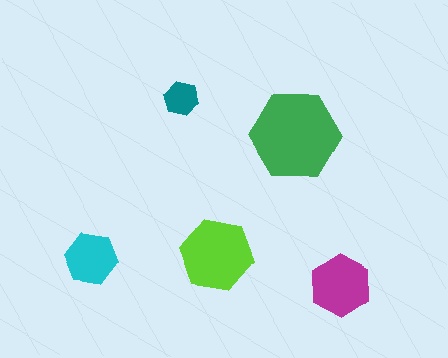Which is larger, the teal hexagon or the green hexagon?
The green one.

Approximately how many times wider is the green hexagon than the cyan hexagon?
About 1.5 times wider.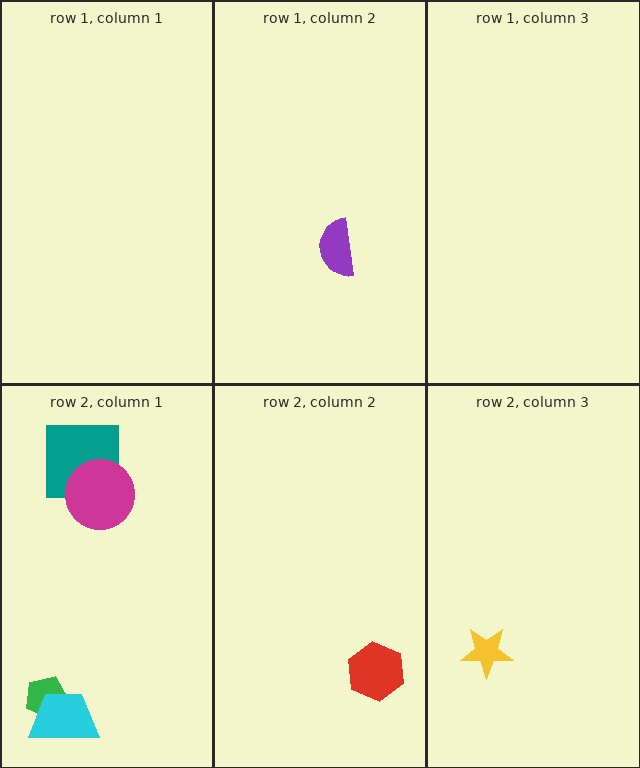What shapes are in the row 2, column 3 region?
The yellow star.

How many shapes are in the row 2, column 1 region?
4.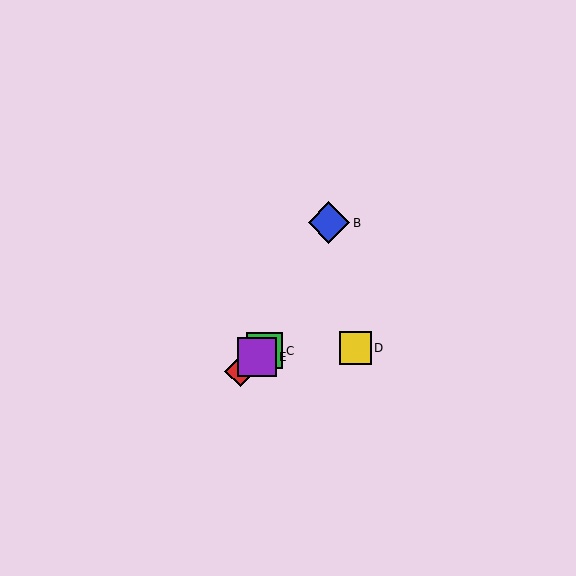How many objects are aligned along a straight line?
3 objects (A, C, E) are aligned along a straight line.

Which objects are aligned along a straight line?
Objects A, C, E are aligned along a straight line.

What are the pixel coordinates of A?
Object A is at (240, 371).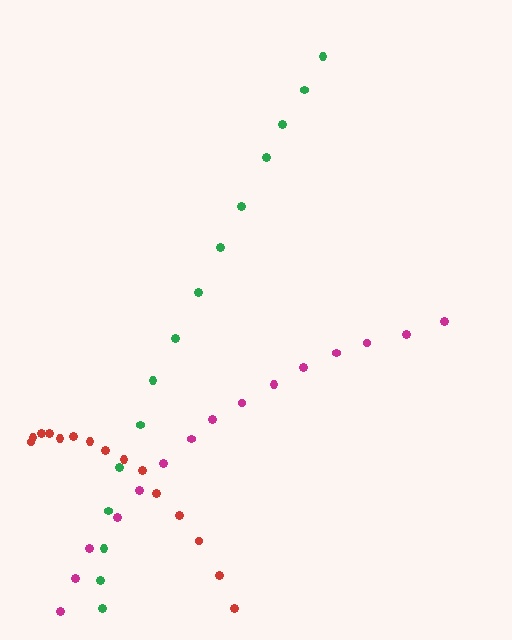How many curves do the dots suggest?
There are 3 distinct paths.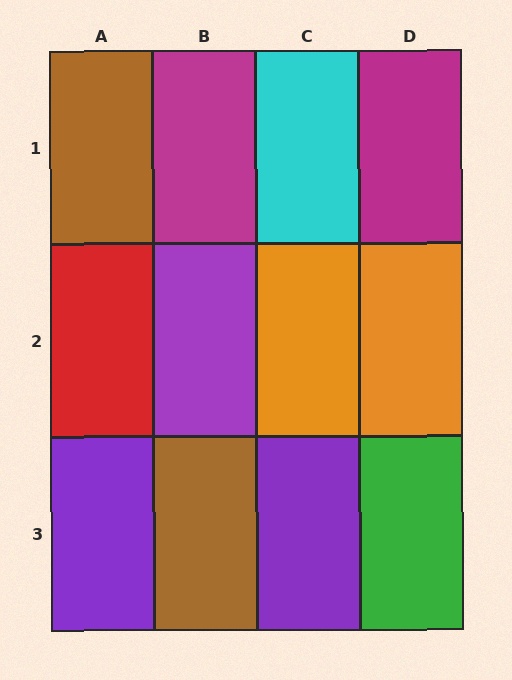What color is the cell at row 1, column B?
Magenta.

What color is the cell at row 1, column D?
Magenta.